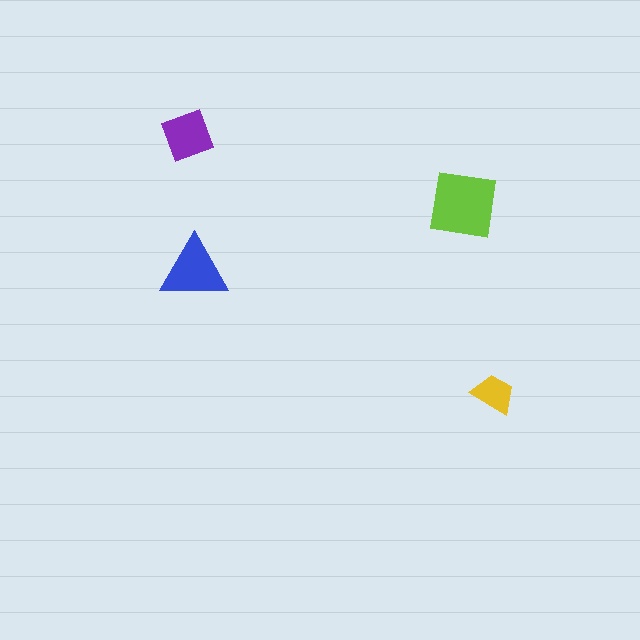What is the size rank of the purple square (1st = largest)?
3rd.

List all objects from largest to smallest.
The lime square, the blue triangle, the purple square, the yellow trapezoid.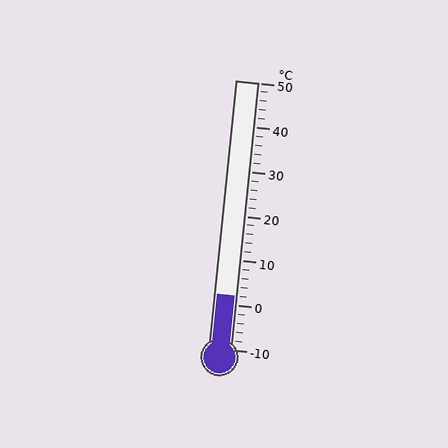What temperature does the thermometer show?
The thermometer shows approximately 2°C.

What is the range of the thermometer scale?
The thermometer scale ranges from -10°C to 50°C.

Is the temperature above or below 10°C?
The temperature is below 10°C.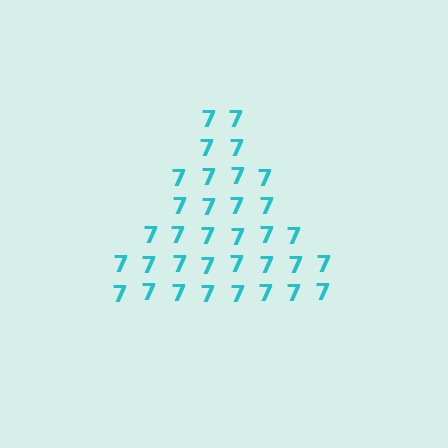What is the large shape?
The large shape is a triangle.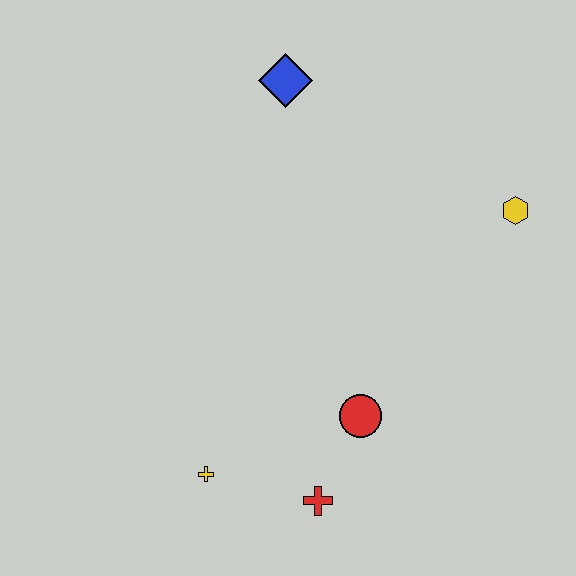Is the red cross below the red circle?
Yes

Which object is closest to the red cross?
The red circle is closest to the red cross.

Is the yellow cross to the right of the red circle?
No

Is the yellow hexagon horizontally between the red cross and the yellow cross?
No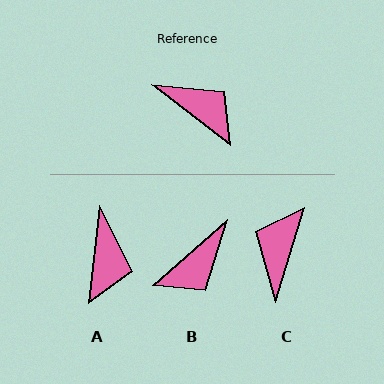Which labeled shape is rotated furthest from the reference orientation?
C, about 111 degrees away.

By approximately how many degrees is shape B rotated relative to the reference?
Approximately 102 degrees clockwise.